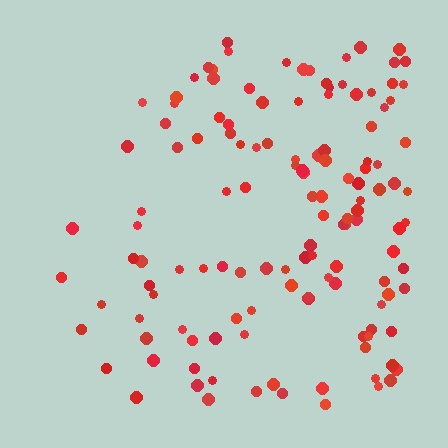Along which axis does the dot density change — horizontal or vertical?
Horizontal.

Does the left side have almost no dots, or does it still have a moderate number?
Still a moderate number, just noticeably fewer than the right.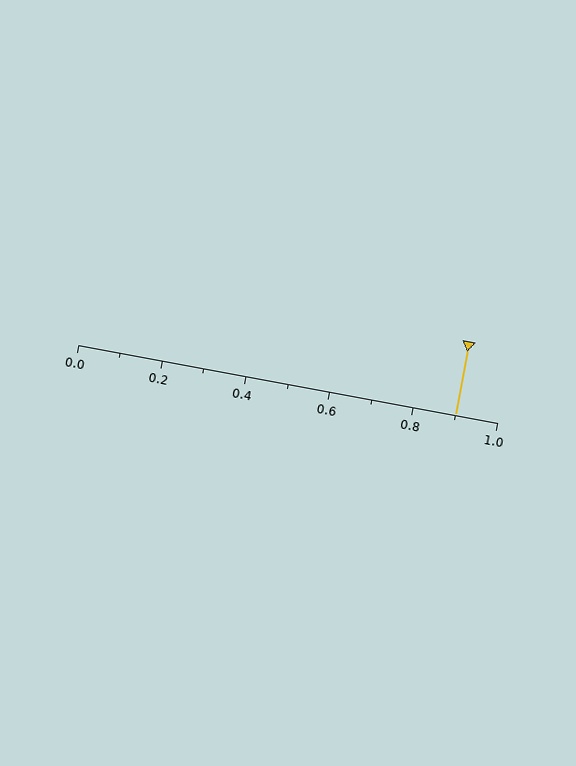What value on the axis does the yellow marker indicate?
The marker indicates approximately 0.9.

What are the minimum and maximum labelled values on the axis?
The axis runs from 0.0 to 1.0.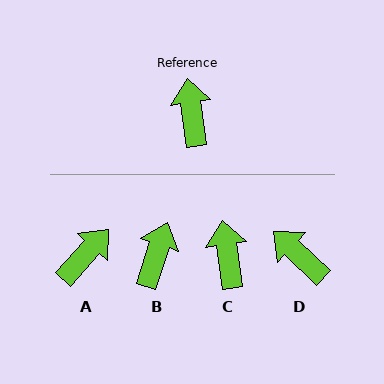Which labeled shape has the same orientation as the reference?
C.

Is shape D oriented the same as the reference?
No, it is off by about 39 degrees.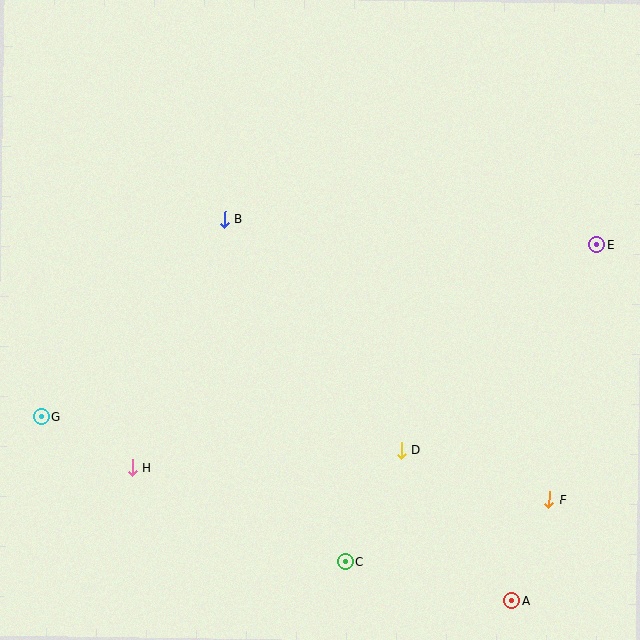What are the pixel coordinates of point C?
Point C is at (345, 562).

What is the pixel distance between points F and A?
The distance between F and A is 107 pixels.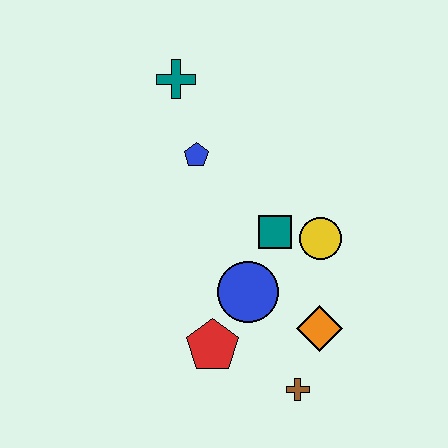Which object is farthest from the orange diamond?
The teal cross is farthest from the orange diamond.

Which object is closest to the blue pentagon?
The teal cross is closest to the blue pentagon.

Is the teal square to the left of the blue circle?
No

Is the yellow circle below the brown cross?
No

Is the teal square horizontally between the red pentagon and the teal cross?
No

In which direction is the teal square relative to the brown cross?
The teal square is above the brown cross.